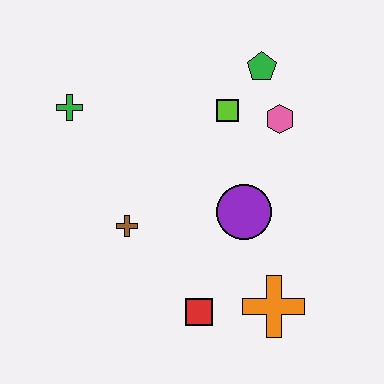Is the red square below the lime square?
Yes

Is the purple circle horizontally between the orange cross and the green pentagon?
No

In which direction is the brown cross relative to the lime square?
The brown cross is below the lime square.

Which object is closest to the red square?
The orange cross is closest to the red square.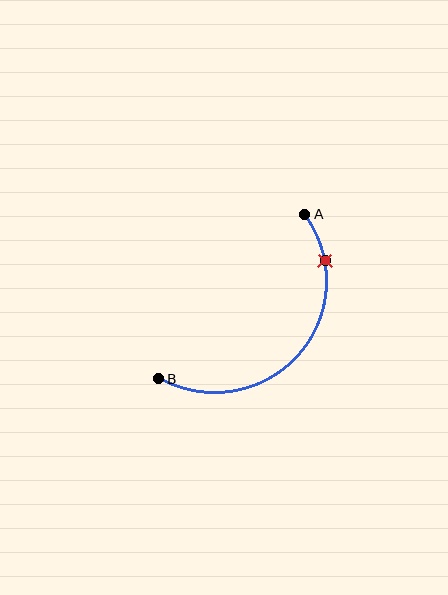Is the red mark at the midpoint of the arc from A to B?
No. The red mark lies on the arc but is closer to endpoint A. The arc midpoint would be at the point on the curve equidistant along the arc from both A and B.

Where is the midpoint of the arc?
The arc midpoint is the point on the curve farthest from the straight line joining A and B. It sits below and to the right of that line.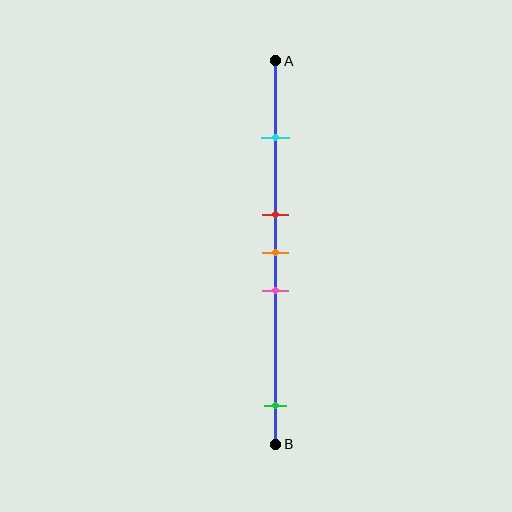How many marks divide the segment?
There are 5 marks dividing the segment.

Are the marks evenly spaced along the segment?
No, the marks are not evenly spaced.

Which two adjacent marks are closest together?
The red and orange marks are the closest adjacent pair.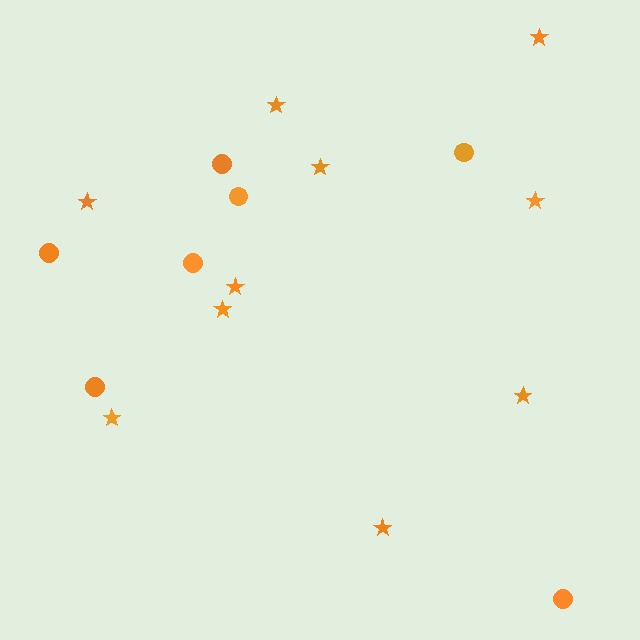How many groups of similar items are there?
There are 2 groups: one group of circles (7) and one group of stars (10).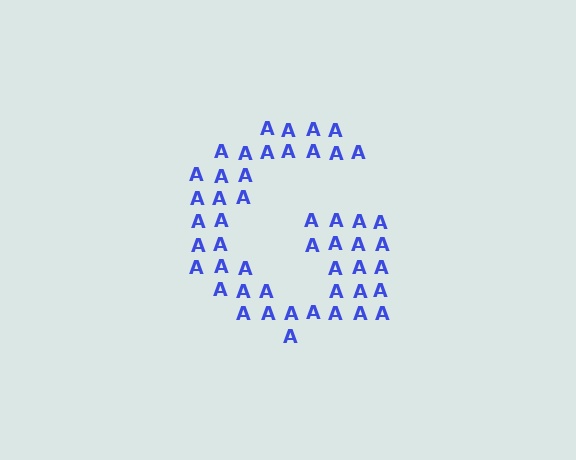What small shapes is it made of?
It is made of small letter A's.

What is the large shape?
The large shape is the letter G.